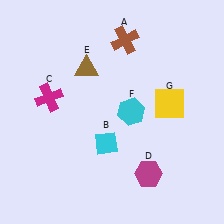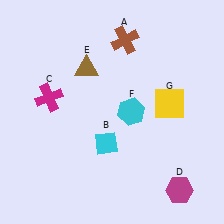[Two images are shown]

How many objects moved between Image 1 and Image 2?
1 object moved between the two images.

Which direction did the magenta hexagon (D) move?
The magenta hexagon (D) moved right.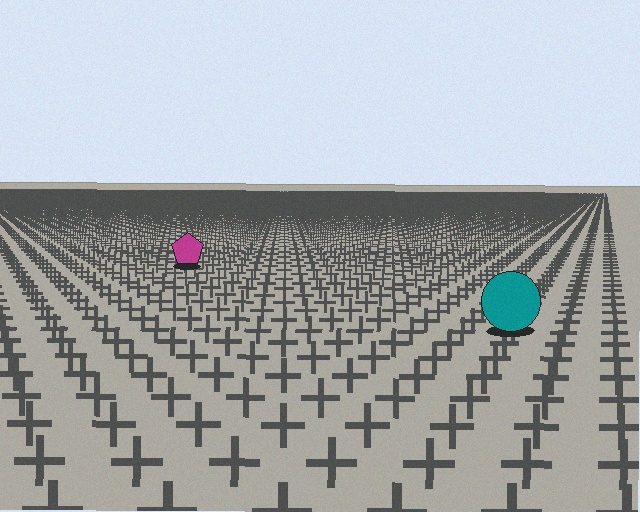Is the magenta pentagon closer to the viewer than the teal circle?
No. The teal circle is closer — you can tell from the texture gradient: the ground texture is coarser near it.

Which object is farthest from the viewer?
The magenta pentagon is farthest from the viewer. It appears smaller and the ground texture around it is denser.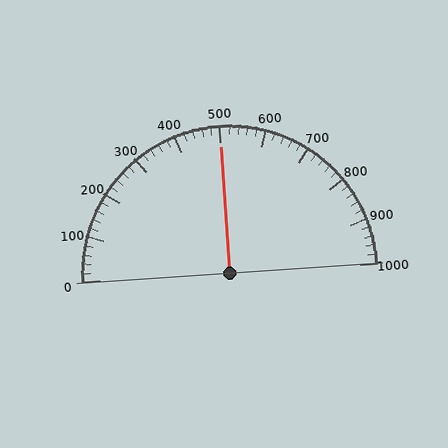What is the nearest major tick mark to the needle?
The nearest major tick mark is 500.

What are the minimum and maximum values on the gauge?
The gauge ranges from 0 to 1000.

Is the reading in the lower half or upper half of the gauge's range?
The reading is in the upper half of the range (0 to 1000).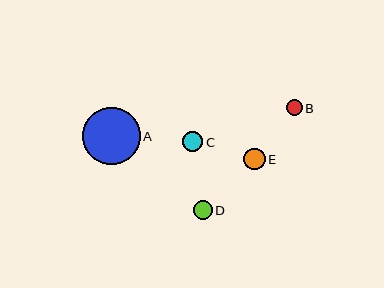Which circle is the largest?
Circle A is the largest with a size of approximately 58 pixels.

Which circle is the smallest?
Circle B is the smallest with a size of approximately 16 pixels.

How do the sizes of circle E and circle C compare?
Circle E and circle C are approximately the same size.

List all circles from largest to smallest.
From largest to smallest: A, E, C, D, B.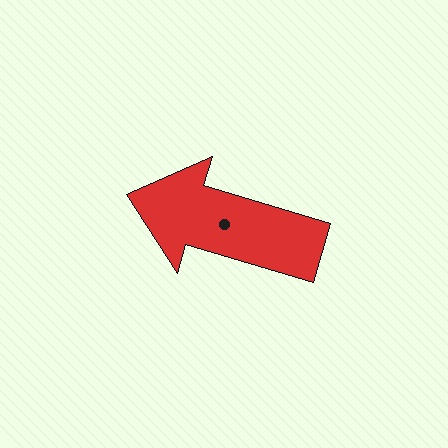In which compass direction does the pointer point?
West.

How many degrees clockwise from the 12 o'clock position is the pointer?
Approximately 287 degrees.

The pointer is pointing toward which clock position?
Roughly 10 o'clock.